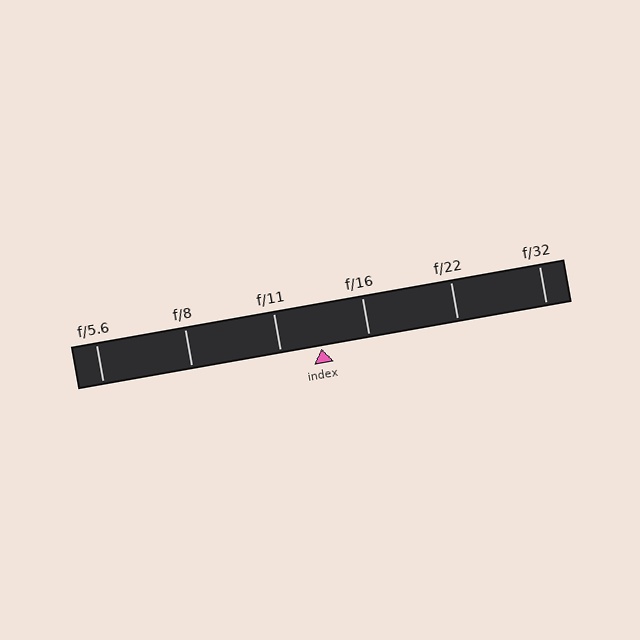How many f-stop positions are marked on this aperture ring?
There are 6 f-stop positions marked.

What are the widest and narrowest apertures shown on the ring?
The widest aperture shown is f/5.6 and the narrowest is f/32.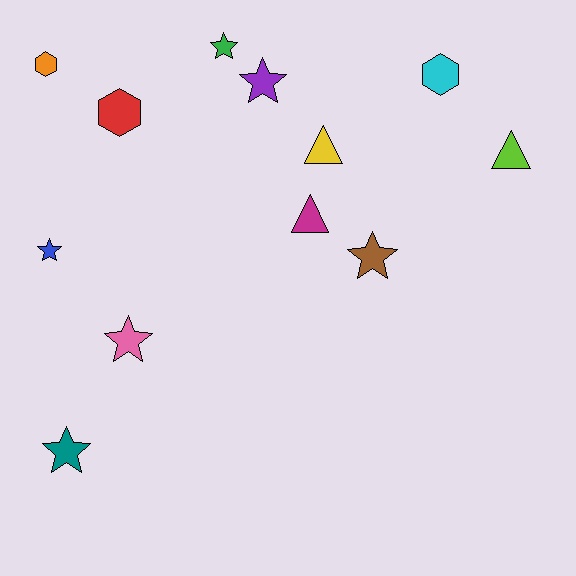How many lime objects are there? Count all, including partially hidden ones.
There is 1 lime object.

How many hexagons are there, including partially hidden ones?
There are 3 hexagons.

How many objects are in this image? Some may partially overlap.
There are 12 objects.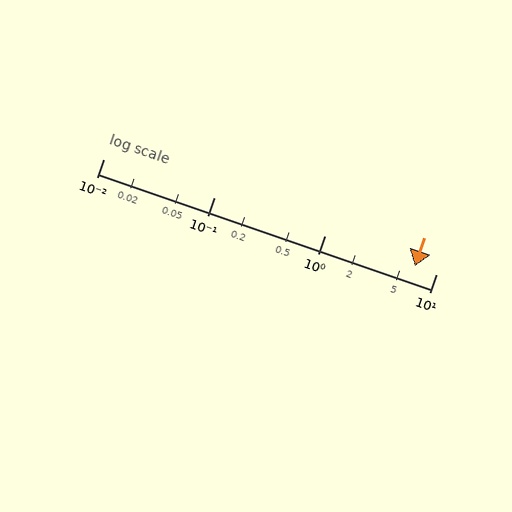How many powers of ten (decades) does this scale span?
The scale spans 3 decades, from 0.01 to 10.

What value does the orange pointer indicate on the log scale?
The pointer indicates approximately 6.4.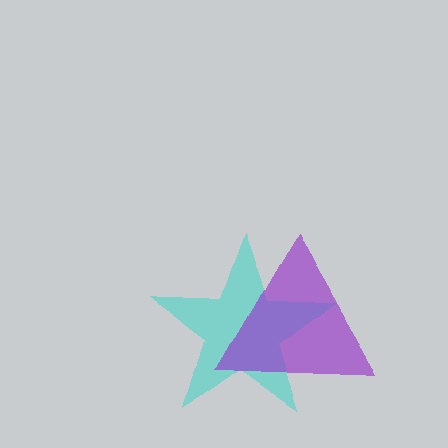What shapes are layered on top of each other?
The layered shapes are: a cyan star, a purple triangle.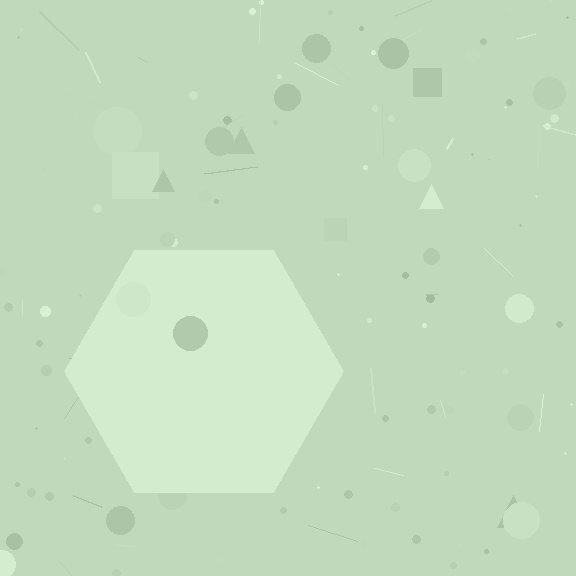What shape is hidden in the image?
A hexagon is hidden in the image.